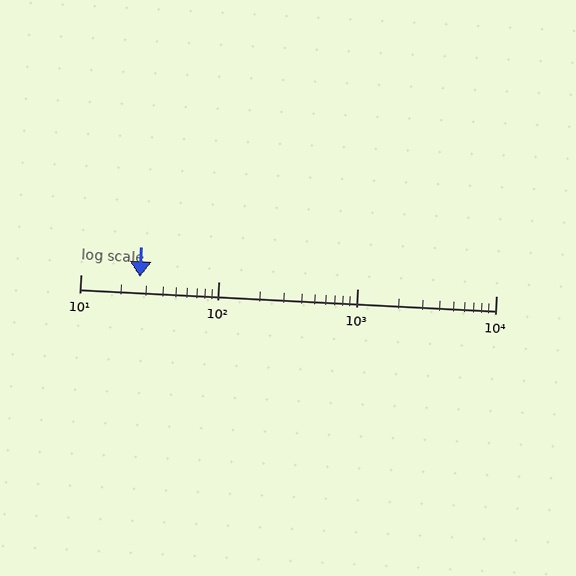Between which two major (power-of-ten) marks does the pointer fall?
The pointer is between 10 and 100.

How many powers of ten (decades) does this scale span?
The scale spans 3 decades, from 10 to 10000.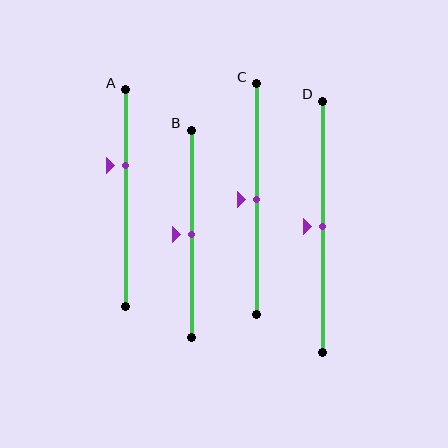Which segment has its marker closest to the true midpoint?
Segment B has its marker closest to the true midpoint.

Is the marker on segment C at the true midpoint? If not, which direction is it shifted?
Yes, the marker on segment C is at the true midpoint.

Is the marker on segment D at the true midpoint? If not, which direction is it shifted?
Yes, the marker on segment D is at the true midpoint.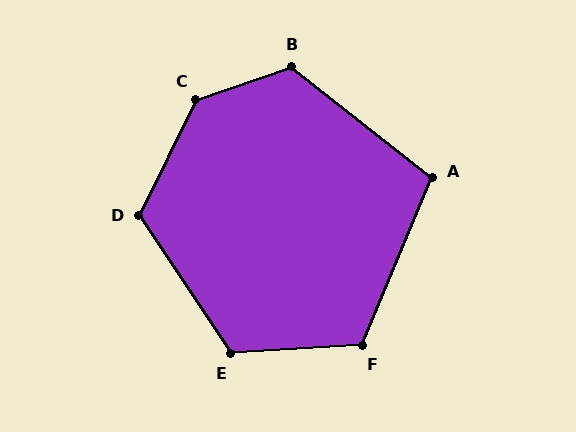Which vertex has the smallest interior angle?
A, at approximately 106 degrees.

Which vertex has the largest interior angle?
C, at approximately 134 degrees.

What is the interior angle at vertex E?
Approximately 120 degrees (obtuse).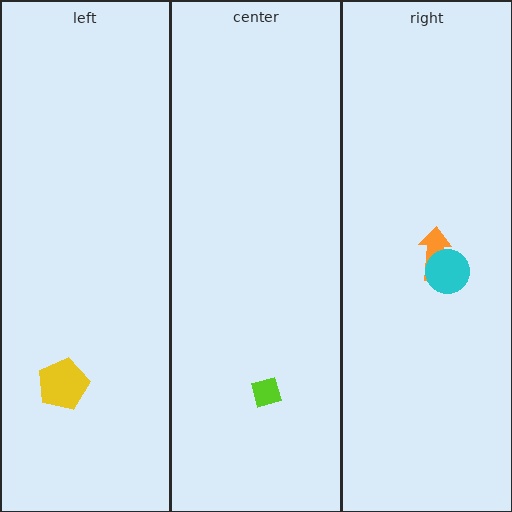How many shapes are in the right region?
2.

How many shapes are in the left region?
1.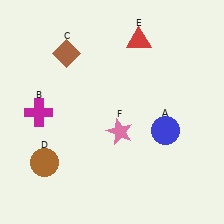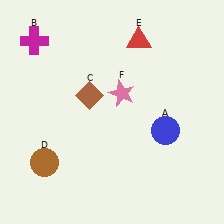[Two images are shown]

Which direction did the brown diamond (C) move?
The brown diamond (C) moved down.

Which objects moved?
The objects that moved are: the magenta cross (B), the brown diamond (C), the pink star (F).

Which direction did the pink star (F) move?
The pink star (F) moved up.